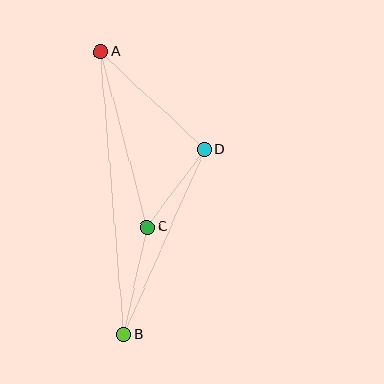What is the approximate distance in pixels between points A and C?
The distance between A and C is approximately 182 pixels.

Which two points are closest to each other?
Points C and D are closest to each other.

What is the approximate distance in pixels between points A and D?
The distance between A and D is approximately 142 pixels.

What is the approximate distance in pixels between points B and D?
The distance between B and D is approximately 202 pixels.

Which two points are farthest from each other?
Points A and B are farthest from each other.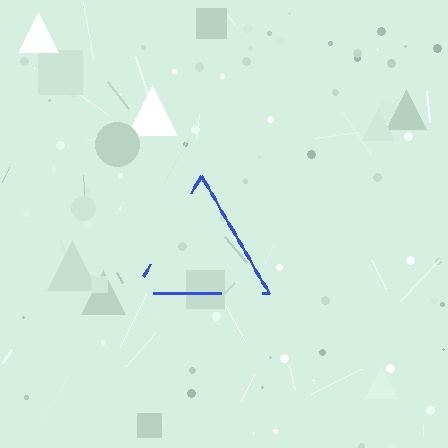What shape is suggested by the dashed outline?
The dashed outline suggests a triangle.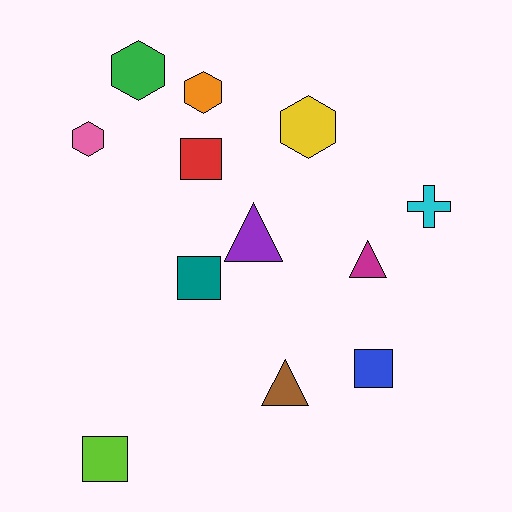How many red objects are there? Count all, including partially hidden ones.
There is 1 red object.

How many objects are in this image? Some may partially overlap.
There are 12 objects.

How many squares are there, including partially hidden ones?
There are 4 squares.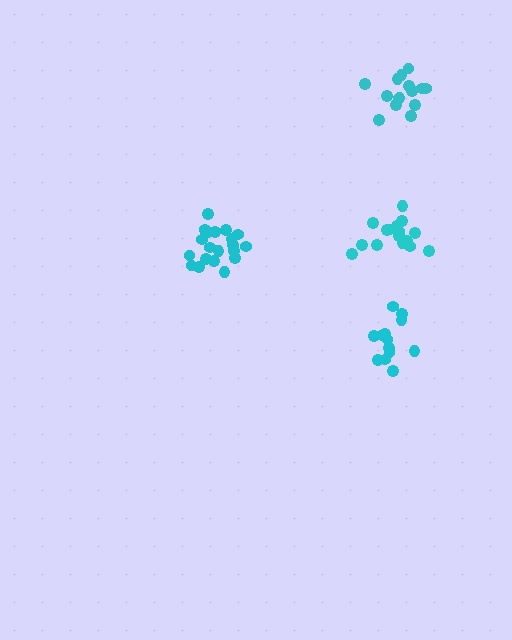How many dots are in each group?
Group 1: 17 dots, Group 2: 15 dots, Group 3: 14 dots, Group 4: 20 dots (66 total).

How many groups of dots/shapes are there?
There are 4 groups.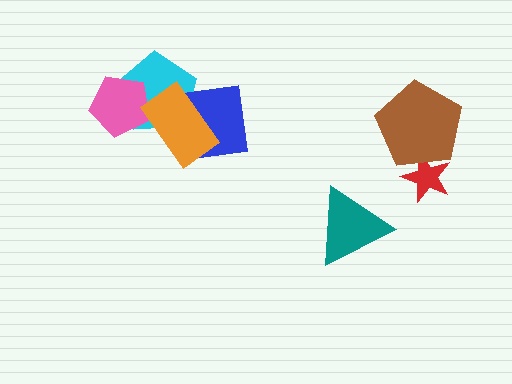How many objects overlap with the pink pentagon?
1 object overlaps with the pink pentagon.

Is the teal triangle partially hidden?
No, no other shape covers it.